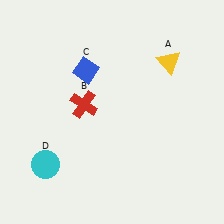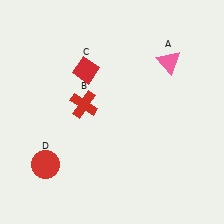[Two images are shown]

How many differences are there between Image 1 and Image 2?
There are 3 differences between the two images.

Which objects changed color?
A changed from yellow to pink. C changed from blue to red. D changed from cyan to red.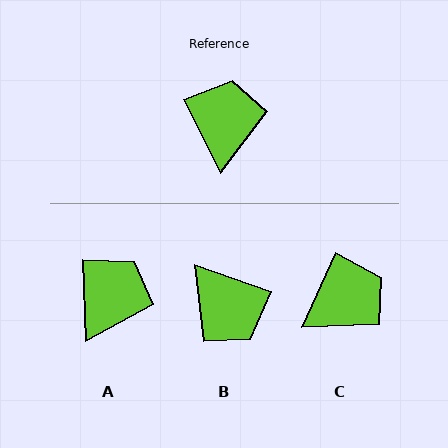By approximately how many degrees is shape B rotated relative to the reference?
Approximately 136 degrees clockwise.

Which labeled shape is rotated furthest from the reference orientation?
B, about 136 degrees away.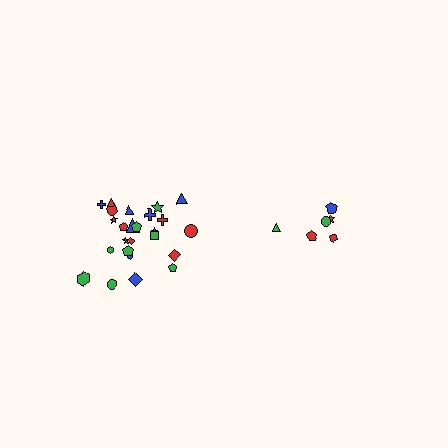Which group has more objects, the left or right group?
The left group.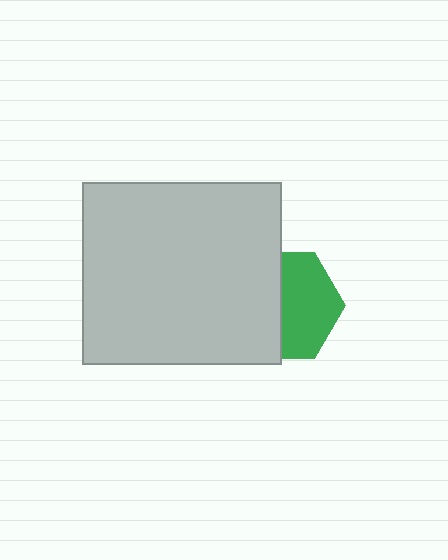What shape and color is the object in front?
The object in front is a light gray rectangle.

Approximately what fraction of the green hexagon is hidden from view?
Roughly 47% of the green hexagon is hidden behind the light gray rectangle.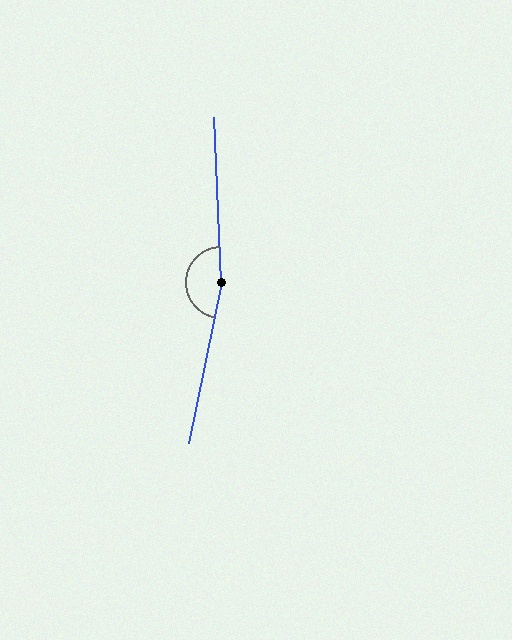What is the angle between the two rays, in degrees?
Approximately 166 degrees.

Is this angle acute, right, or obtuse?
It is obtuse.